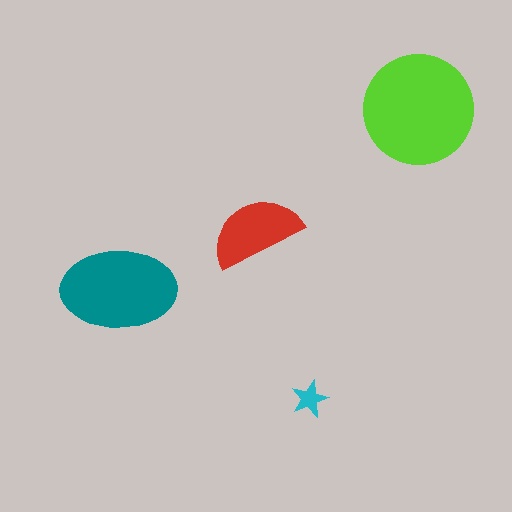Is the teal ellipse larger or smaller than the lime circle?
Smaller.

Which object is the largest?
The lime circle.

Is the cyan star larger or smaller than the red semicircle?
Smaller.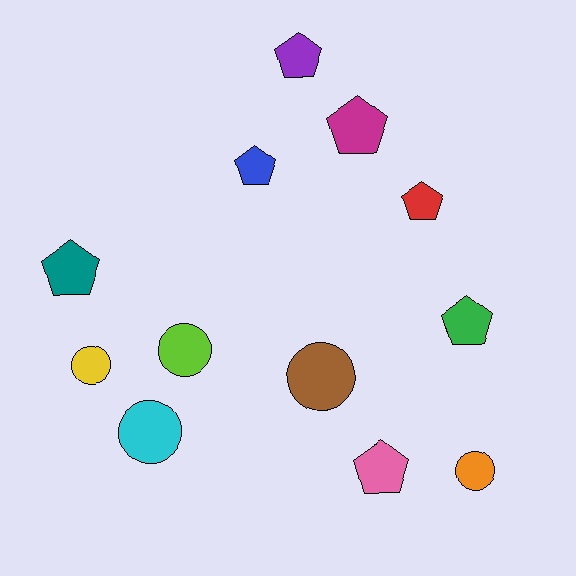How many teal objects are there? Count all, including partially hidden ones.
There is 1 teal object.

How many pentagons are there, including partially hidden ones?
There are 7 pentagons.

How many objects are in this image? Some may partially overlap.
There are 12 objects.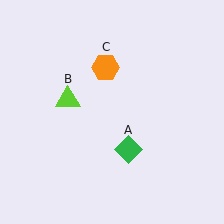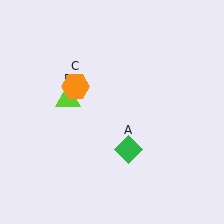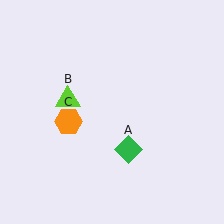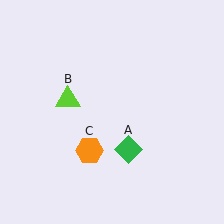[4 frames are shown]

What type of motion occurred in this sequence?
The orange hexagon (object C) rotated counterclockwise around the center of the scene.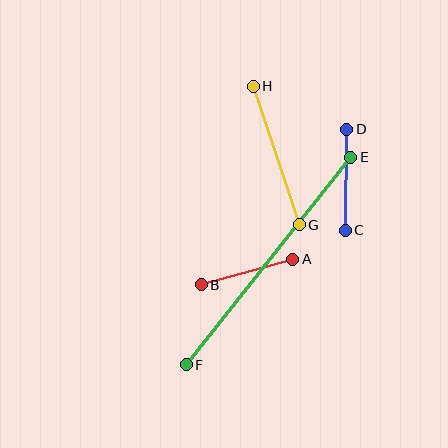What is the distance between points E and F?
The distance is approximately 265 pixels.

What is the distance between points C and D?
The distance is approximately 101 pixels.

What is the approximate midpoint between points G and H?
The midpoint is at approximately (276, 156) pixels.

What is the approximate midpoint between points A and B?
The midpoint is at approximately (247, 272) pixels.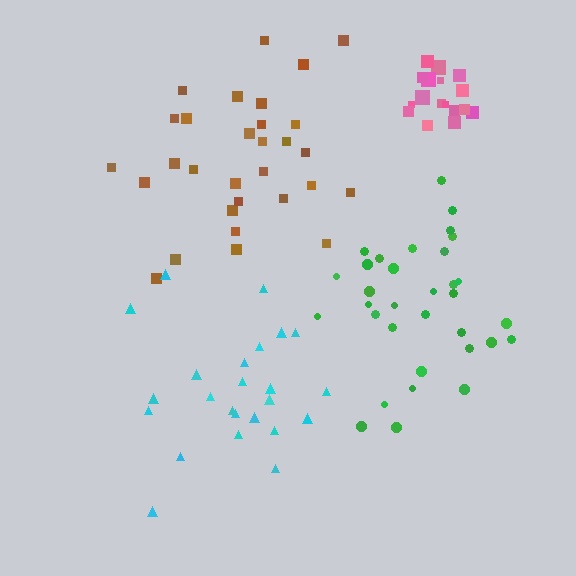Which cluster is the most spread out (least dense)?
Brown.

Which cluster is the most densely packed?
Pink.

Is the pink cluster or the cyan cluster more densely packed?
Pink.